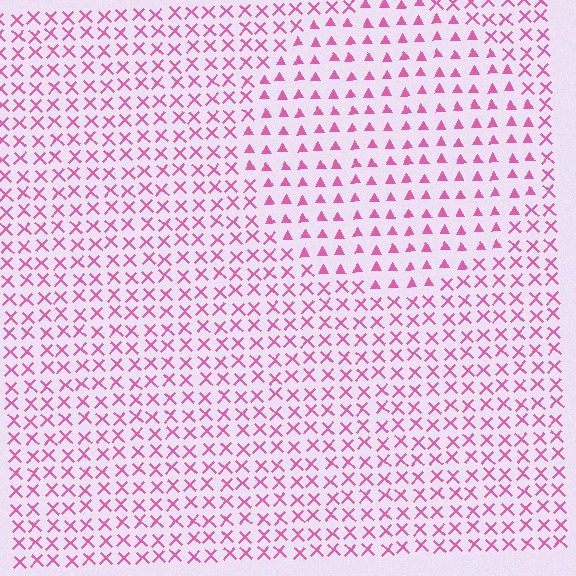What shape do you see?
I see a circle.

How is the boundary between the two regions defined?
The boundary is defined by a change in element shape: triangles inside vs. X marks outside. All elements share the same color and spacing.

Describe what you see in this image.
The image is filled with small pink elements arranged in a uniform grid. A circle-shaped region contains triangles, while the surrounding area contains X marks. The boundary is defined purely by the change in element shape.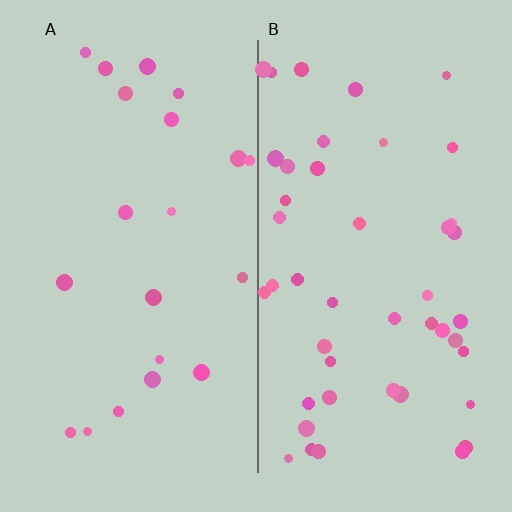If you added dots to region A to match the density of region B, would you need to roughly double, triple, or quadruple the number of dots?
Approximately double.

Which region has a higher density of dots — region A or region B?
B (the right).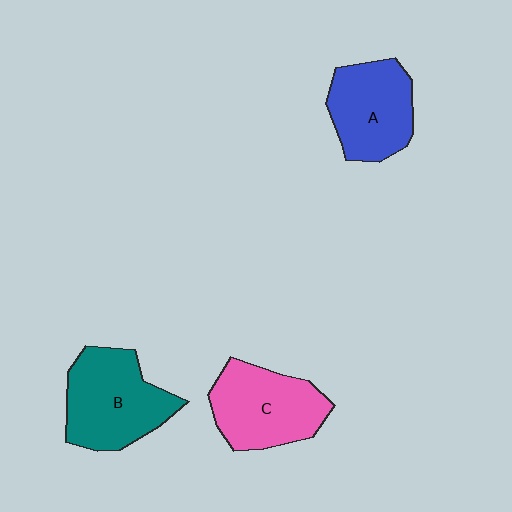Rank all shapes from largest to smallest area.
From largest to smallest: B (teal), C (pink), A (blue).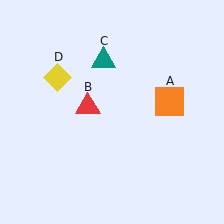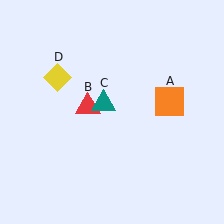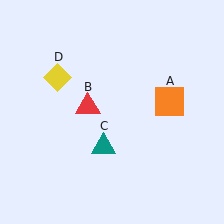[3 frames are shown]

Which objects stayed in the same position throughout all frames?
Orange square (object A) and red triangle (object B) and yellow diamond (object D) remained stationary.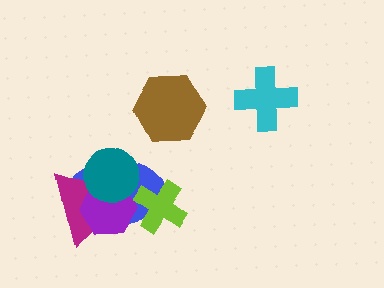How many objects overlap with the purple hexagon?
3 objects overlap with the purple hexagon.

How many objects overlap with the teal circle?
3 objects overlap with the teal circle.